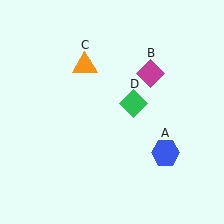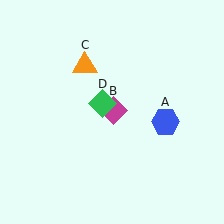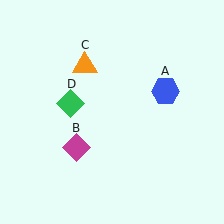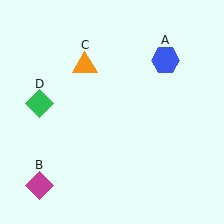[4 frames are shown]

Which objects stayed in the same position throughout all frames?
Orange triangle (object C) remained stationary.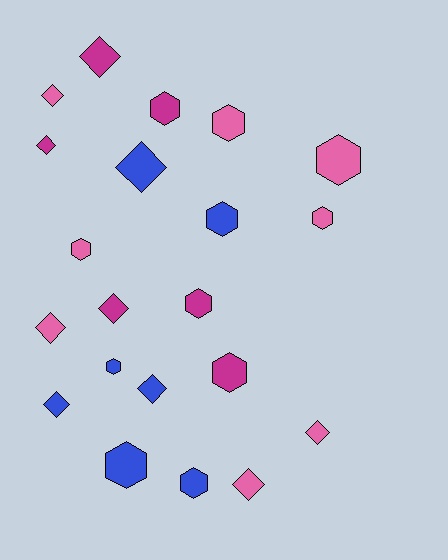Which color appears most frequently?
Pink, with 8 objects.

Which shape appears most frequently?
Hexagon, with 11 objects.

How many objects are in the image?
There are 21 objects.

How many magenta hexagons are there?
There are 3 magenta hexagons.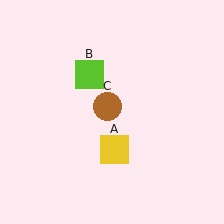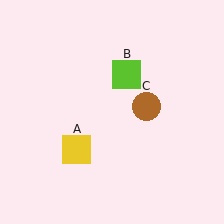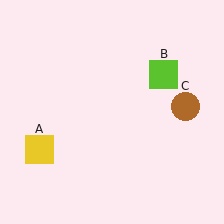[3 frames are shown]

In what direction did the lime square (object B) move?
The lime square (object B) moved right.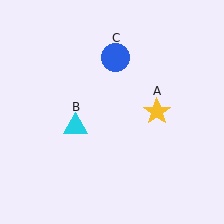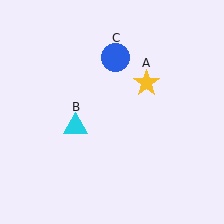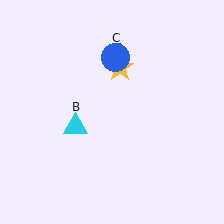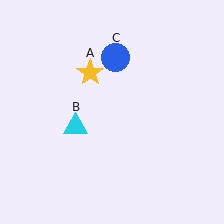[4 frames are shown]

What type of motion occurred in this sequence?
The yellow star (object A) rotated counterclockwise around the center of the scene.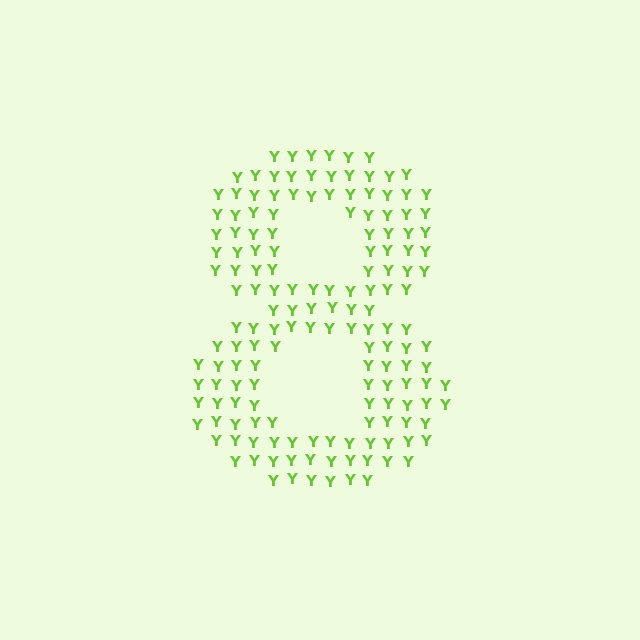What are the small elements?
The small elements are letter Y's.